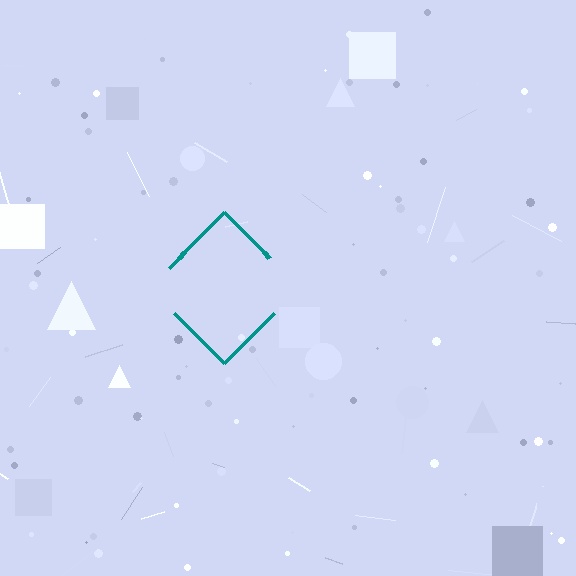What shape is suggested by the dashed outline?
The dashed outline suggests a diamond.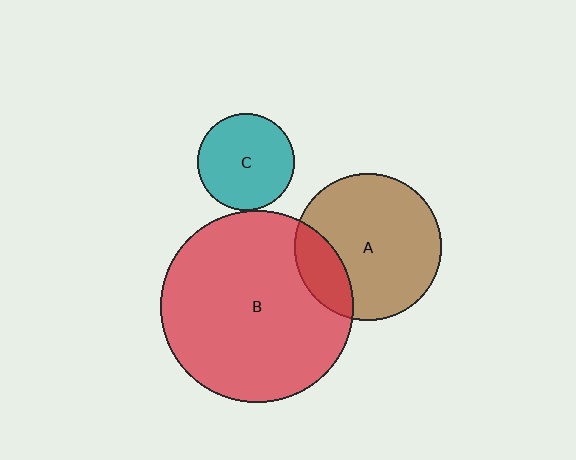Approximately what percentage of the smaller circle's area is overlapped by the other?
Approximately 20%.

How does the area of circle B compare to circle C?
Approximately 3.9 times.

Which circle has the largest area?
Circle B (red).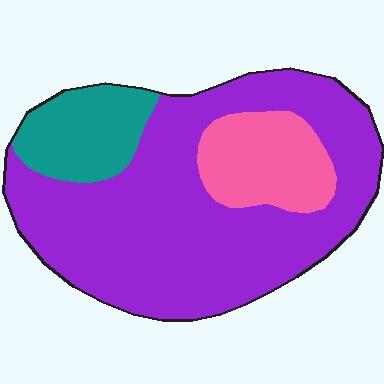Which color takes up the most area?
Purple, at roughly 70%.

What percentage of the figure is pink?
Pink takes up about one sixth (1/6) of the figure.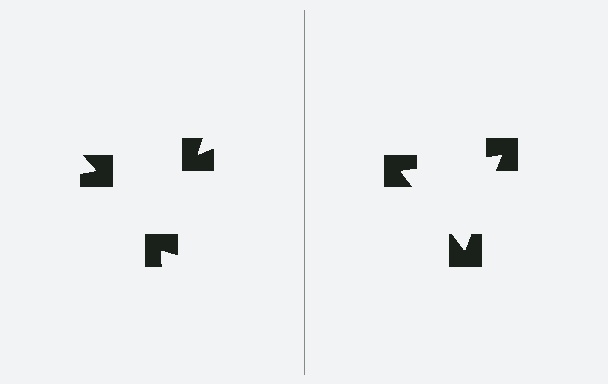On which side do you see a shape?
An illusory triangle appears on the right side. On the left side the wedge cuts are rotated, so no coherent shape forms.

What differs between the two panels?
The notched squares are positioned identically on both sides; only the wedge orientations differ. On the right they align to a triangle; on the left they are misaligned.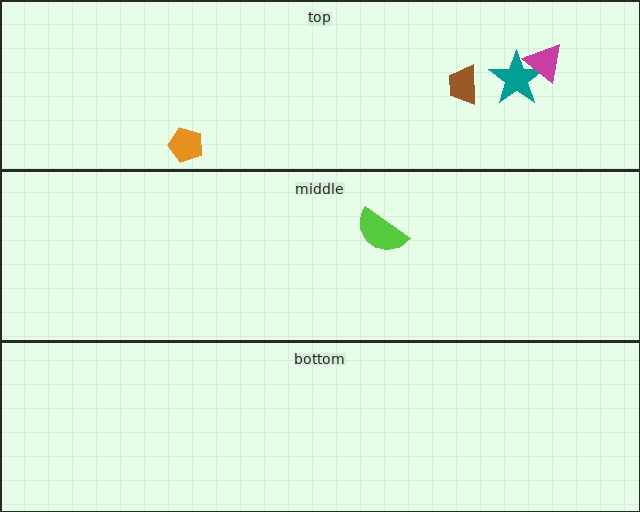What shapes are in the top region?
The brown trapezoid, the orange pentagon, the teal star, the magenta triangle.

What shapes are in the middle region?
The lime semicircle.